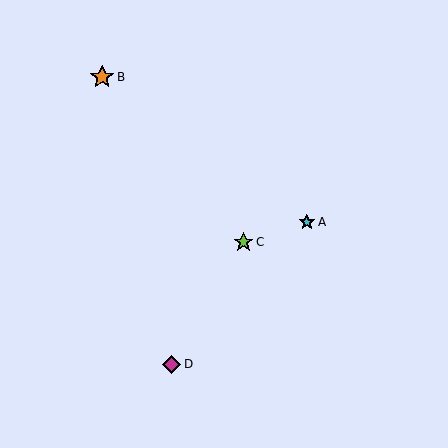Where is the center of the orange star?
The center of the orange star is at (102, 77).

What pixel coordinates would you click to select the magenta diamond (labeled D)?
Click at (172, 364) to select the magenta diamond D.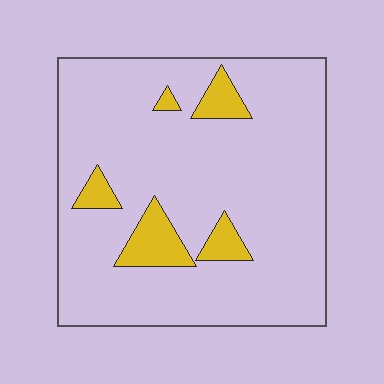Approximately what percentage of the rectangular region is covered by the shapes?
Approximately 10%.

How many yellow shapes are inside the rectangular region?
5.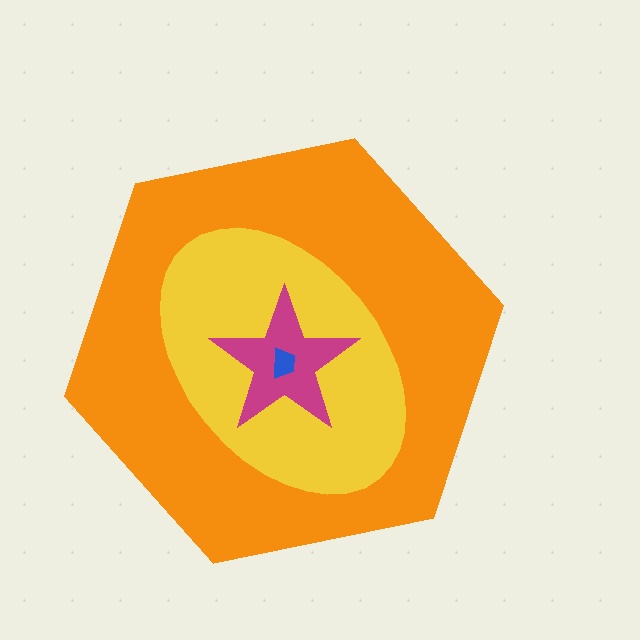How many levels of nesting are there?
4.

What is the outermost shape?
The orange hexagon.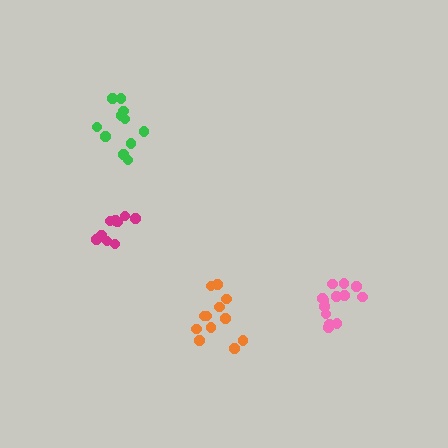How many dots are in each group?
Group 1: 10 dots, Group 2: 12 dots, Group 3: 13 dots, Group 4: 11 dots (46 total).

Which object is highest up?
The green cluster is topmost.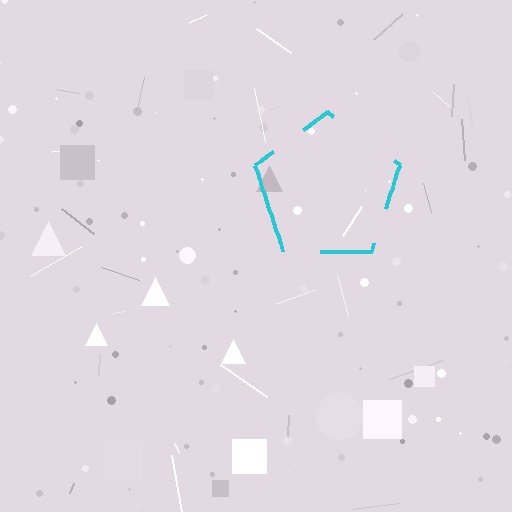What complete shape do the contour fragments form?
The contour fragments form a pentagon.